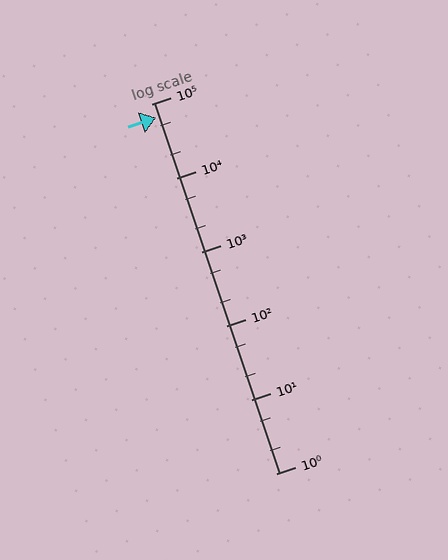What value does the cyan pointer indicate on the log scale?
The pointer indicates approximately 65000.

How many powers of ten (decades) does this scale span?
The scale spans 5 decades, from 1 to 100000.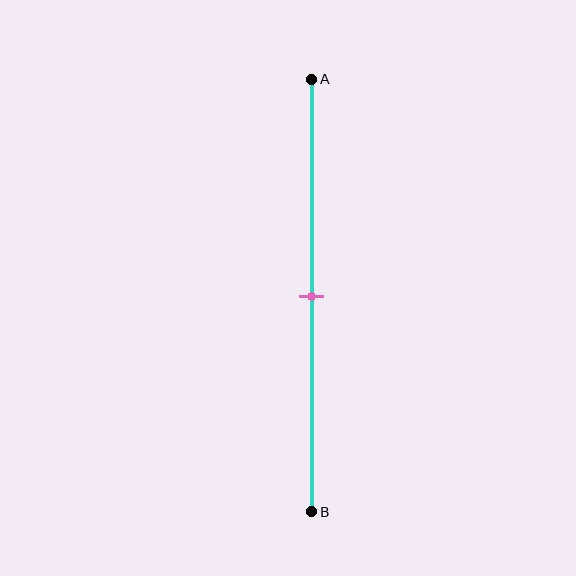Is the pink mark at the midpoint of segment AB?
Yes, the mark is approximately at the midpoint.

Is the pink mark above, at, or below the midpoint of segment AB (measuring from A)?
The pink mark is approximately at the midpoint of segment AB.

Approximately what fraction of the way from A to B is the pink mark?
The pink mark is approximately 50% of the way from A to B.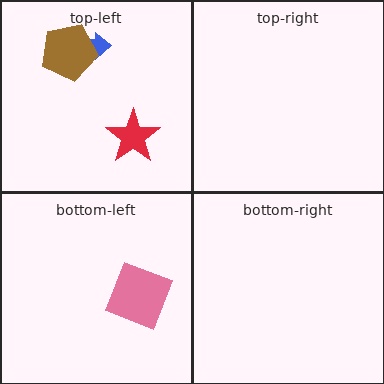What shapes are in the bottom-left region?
The pink square.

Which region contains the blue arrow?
The top-left region.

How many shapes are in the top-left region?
3.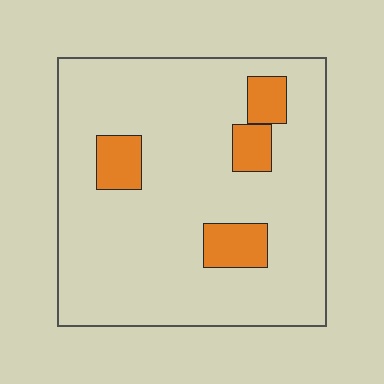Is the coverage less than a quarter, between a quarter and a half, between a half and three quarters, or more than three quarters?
Less than a quarter.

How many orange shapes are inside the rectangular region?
4.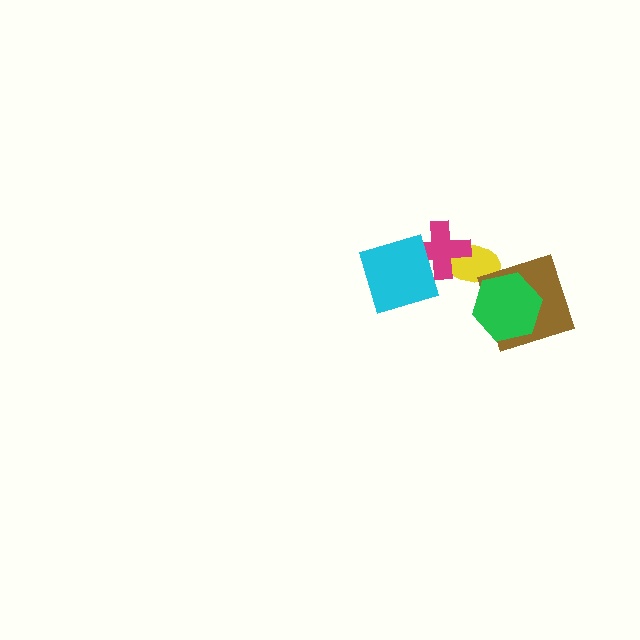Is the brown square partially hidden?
Yes, it is partially covered by another shape.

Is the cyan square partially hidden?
No, no other shape covers it.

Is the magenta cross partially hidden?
Yes, it is partially covered by another shape.